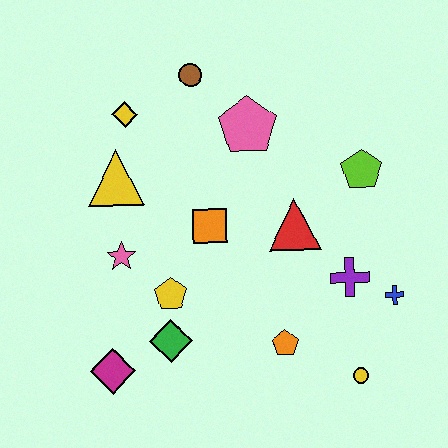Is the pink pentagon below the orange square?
No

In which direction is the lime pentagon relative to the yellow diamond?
The lime pentagon is to the right of the yellow diamond.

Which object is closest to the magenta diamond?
The green diamond is closest to the magenta diamond.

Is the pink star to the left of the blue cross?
Yes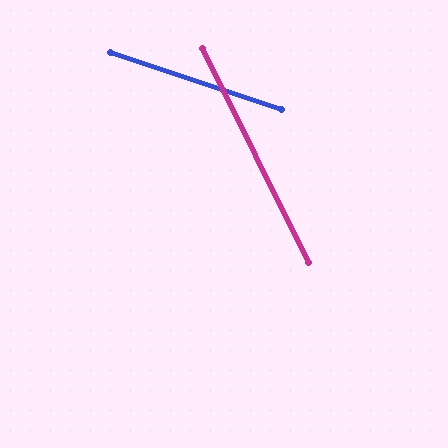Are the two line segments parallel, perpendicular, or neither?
Neither parallel nor perpendicular — they differ by about 45°.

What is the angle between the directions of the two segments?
Approximately 45 degrees.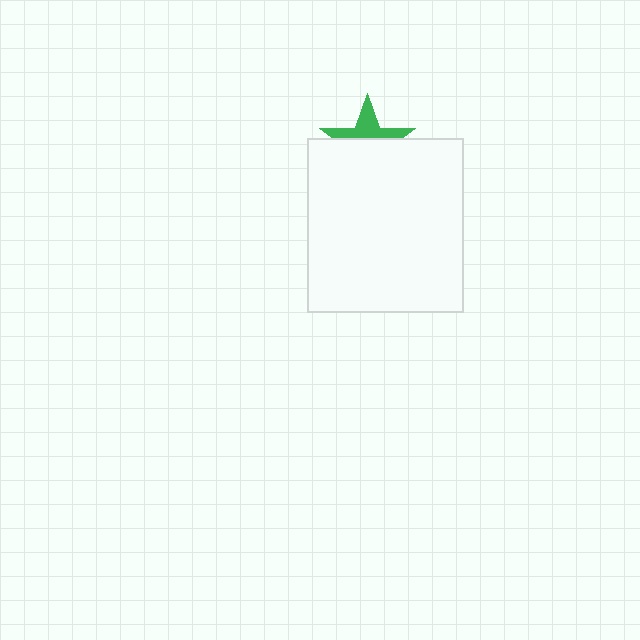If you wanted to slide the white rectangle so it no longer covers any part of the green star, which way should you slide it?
Slide it down — that is the most direct way to separate the two shapes.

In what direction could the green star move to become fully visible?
The green star could move up. That would shift it out from behind the white rectangle entirely.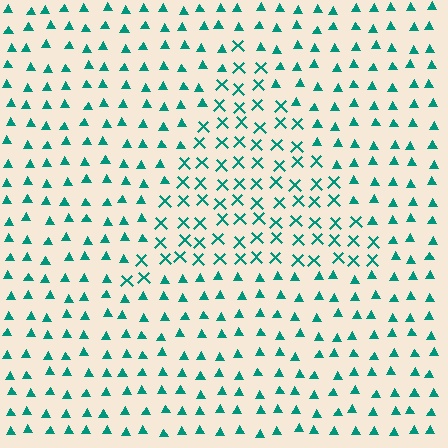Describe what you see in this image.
The image is filled with small teal elements arranged in a uniform grid. A triangle-shaped region contains X marks, while the surrounding area contains triangles. The boundary is defined purely by the change in element shape.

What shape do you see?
I see a triangle.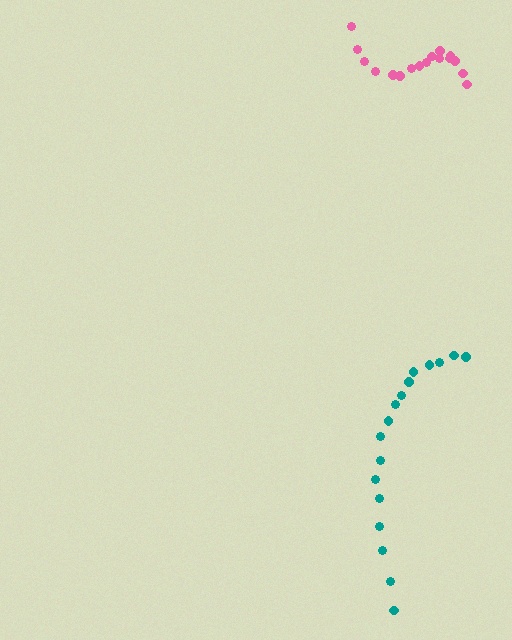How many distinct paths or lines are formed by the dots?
There are 2 distinct paths.